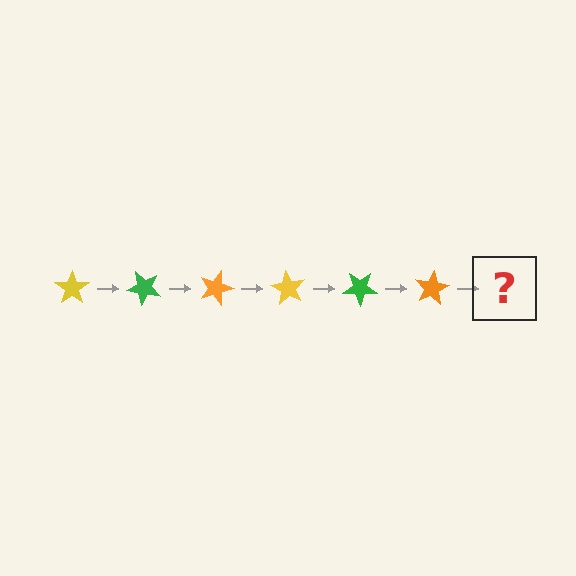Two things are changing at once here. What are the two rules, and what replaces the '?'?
The two rules are that it rotates 45 degrees each step and the color cycles through yellow, green, and orange. The '?' should be a yellow star, rotated 270 degrees from the start.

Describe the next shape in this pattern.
It should be a yellow star, rotated 270 degrees from the start.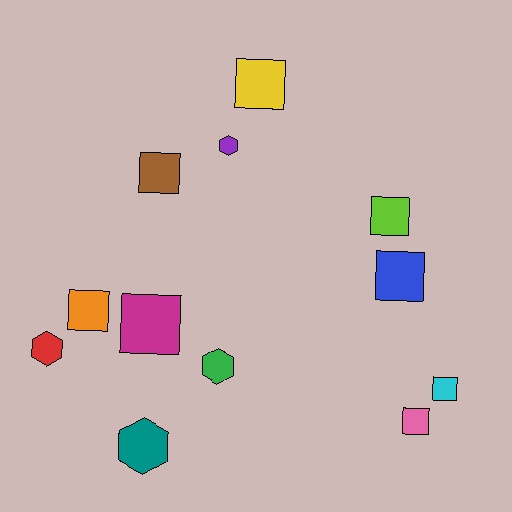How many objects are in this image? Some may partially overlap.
There are 12 objects.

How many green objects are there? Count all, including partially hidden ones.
There is 1 green object.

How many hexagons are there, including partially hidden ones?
There are 4 hexagons.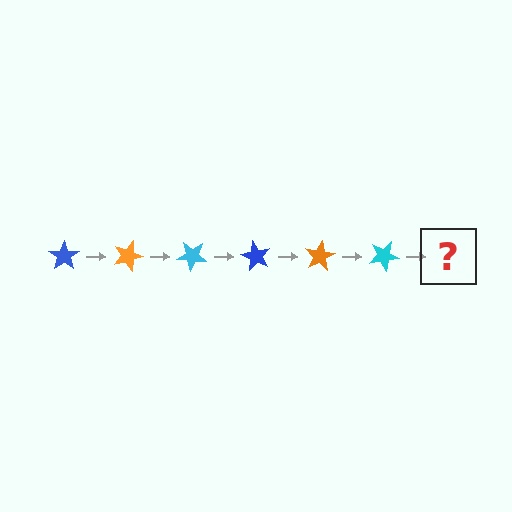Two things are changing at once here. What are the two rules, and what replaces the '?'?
The two rules are that it rotates 20 degrees each step and the color cycles through blue, orange, and cyan. The '?' should be a blue star, rotated 120 degrees from the start.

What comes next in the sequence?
The next element should be a blue star, rotated 120 degrees from the start.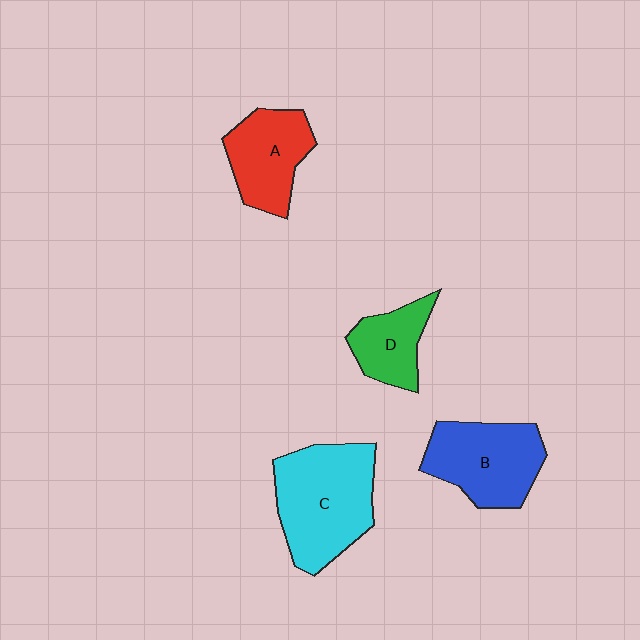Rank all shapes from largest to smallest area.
From largest to smallest: C (cyan), B (blue), A (red), D (green).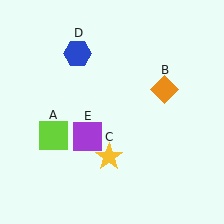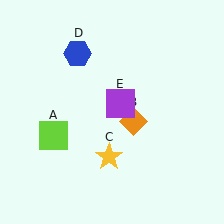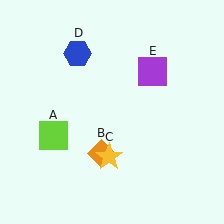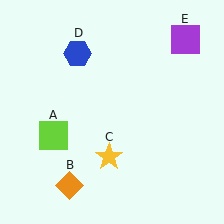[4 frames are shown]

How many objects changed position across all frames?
2 objects changed position: orange diamond (object B), purple square (object E).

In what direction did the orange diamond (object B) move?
The orange diamond (object B) moved down and to the left.